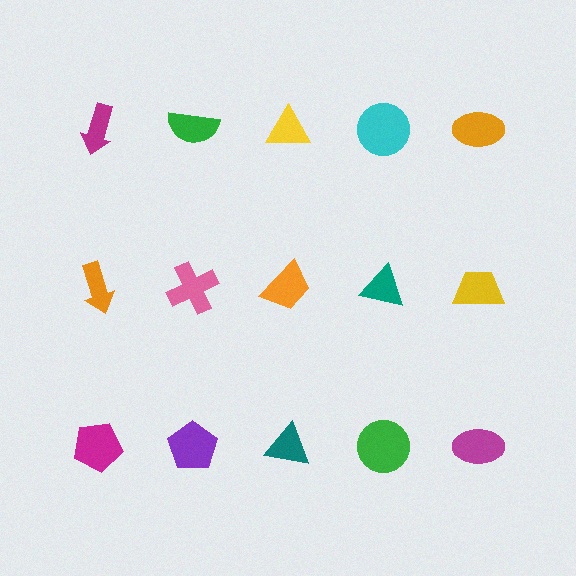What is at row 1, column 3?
A yellow triangle.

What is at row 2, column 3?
An orange trapezoid.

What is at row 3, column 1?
A magenta pentagon.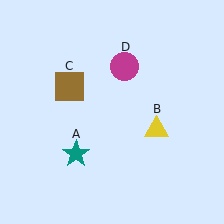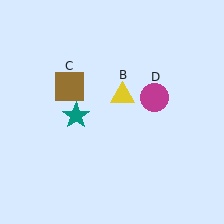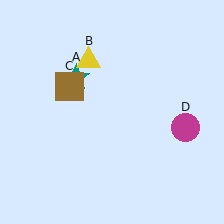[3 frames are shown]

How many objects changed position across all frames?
3 objects changed position: teal star (object A), yellow triangle (object B), magenta circle (object D).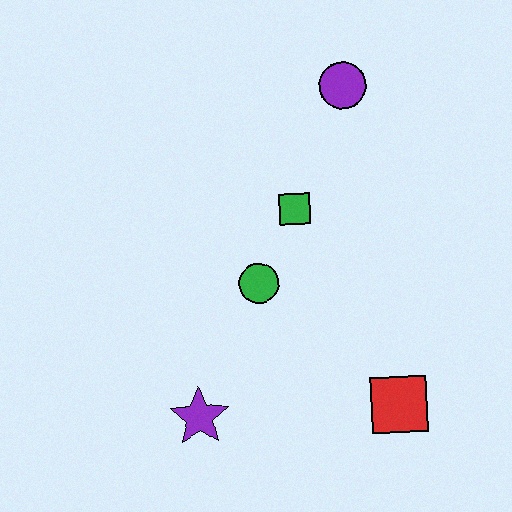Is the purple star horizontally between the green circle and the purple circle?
No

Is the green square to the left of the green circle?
No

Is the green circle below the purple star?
No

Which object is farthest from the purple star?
The purple circle is farthest from the purple star.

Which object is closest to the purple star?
The green circle is closest to the purple star.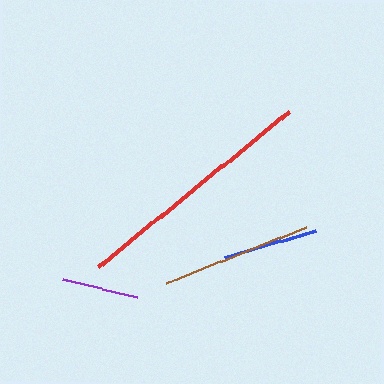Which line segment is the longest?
The red line is the longest at approximately 247 pixels.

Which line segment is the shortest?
The purple line is the shortest at approximately 77 pixels.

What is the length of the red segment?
The red segment is approximately 247 pixels long.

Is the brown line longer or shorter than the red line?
The red line is longer than the brown line.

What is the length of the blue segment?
The blue segment is approximately 96 pixels long.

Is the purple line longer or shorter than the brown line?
The brown line is longer than the purple line.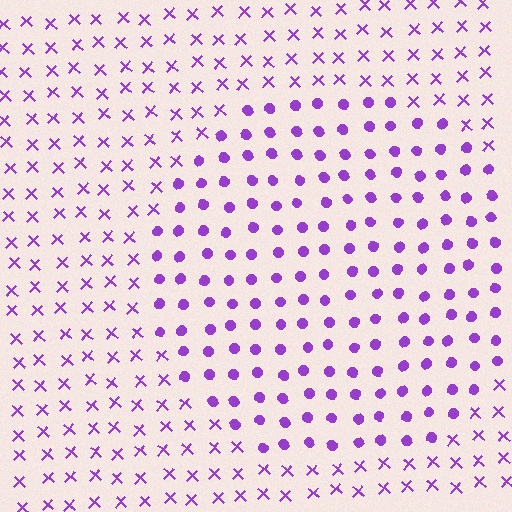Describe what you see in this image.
The image is filled with small purple elements arranged in a uniform grid. A circle-shaped region contains circles, while the surrounding area contains X marks. The boundary is defined purely by the change in element shape.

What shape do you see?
I see a circle.